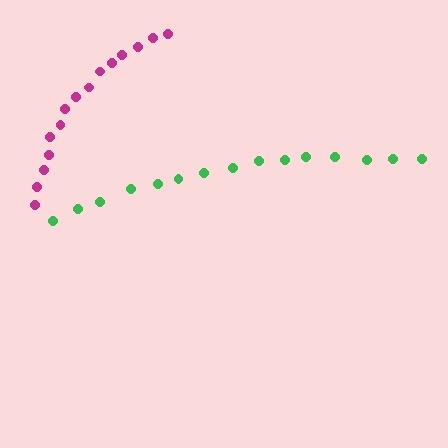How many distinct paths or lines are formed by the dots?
There are 2 distinct paths.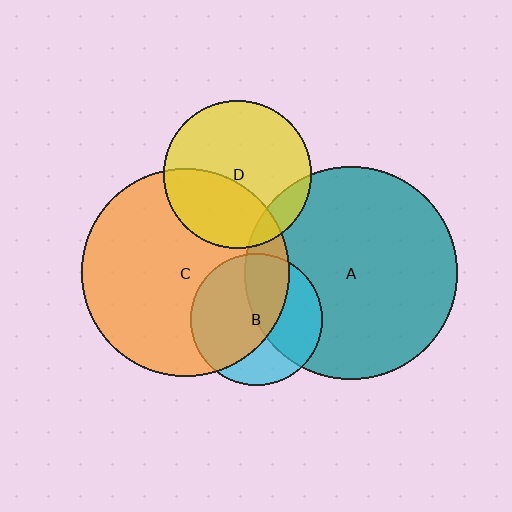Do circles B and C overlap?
Yes.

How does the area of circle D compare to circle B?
Approximately 1.3 times.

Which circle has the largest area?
Circle A (teal).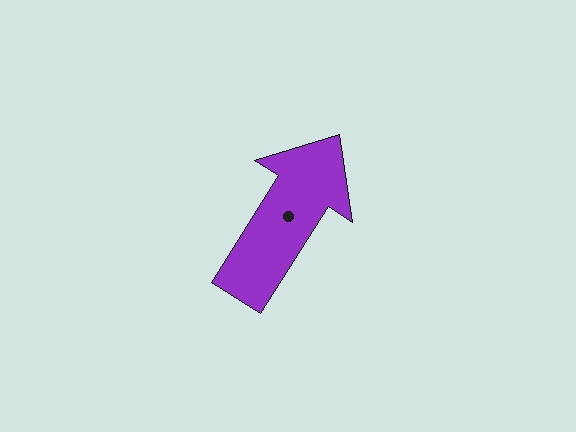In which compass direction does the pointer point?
Northeast.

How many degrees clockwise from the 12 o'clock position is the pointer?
Approximately 32 degrees.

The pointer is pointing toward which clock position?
Roughly 1 o'clock.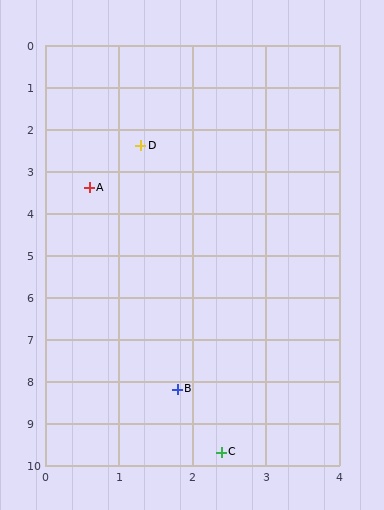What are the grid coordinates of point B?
Point B is at approximately (1.8, 8.2).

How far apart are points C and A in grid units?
Points C and A are about 6.6 grid units apart.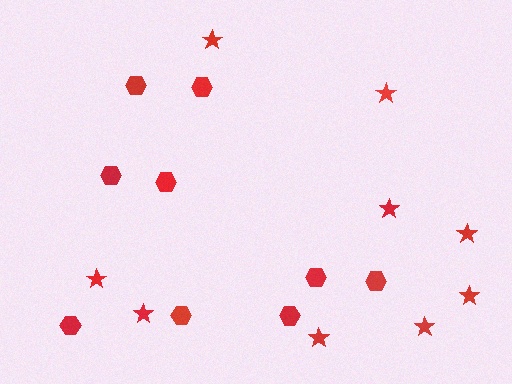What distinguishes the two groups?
There are 2 groups: one group of hexagons (9) and one group of stars (9).